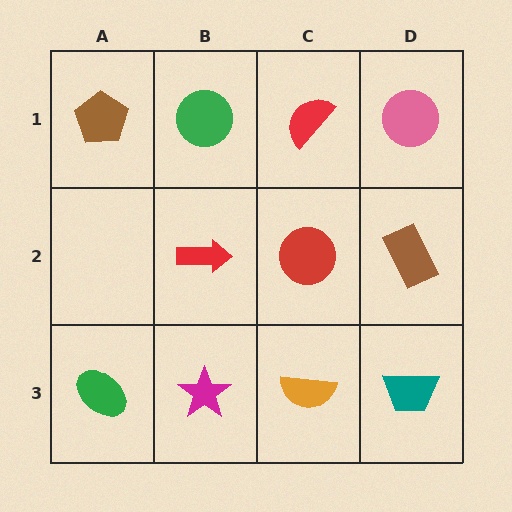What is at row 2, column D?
A brown rectangle.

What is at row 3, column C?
An orange semicircle.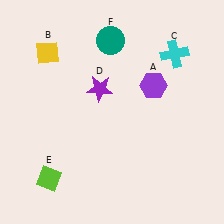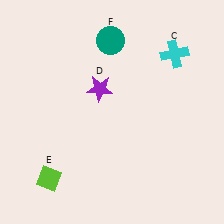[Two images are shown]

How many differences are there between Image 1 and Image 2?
There are 2 differences between the two images.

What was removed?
The yellow diamond (B), the purple hexagon (A) were removed in Image 2.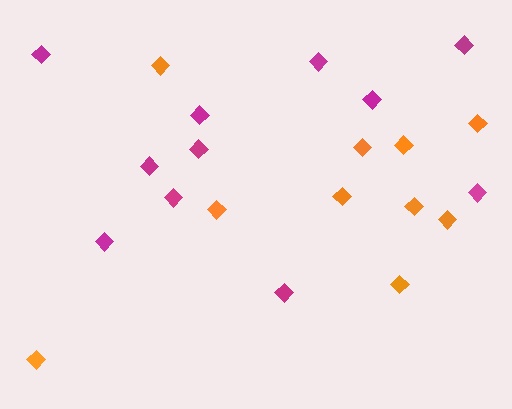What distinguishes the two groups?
There are 2 groups: one group of magenta diamonds (11) and one group of orange diamonds (10).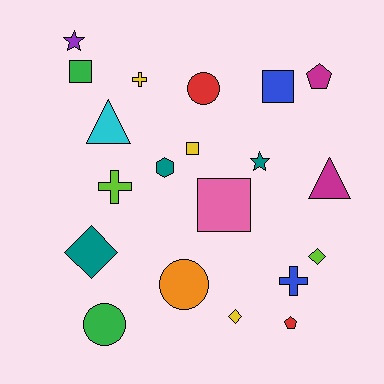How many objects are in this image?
There are 20 objects.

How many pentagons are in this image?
There are 2 pentagons.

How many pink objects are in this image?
There is 1 pink object.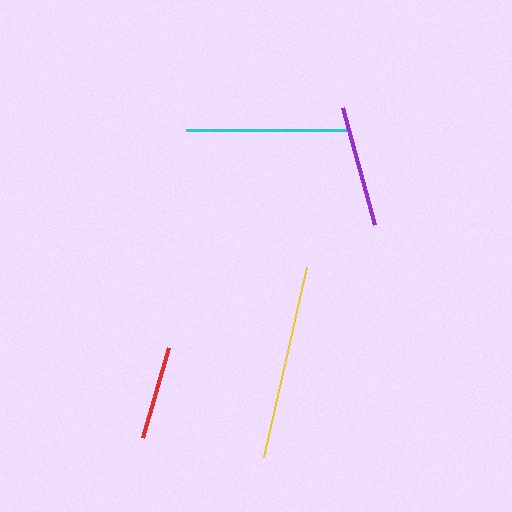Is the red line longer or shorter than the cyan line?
The cyan line is longer than the red line.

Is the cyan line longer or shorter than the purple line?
The cyan line is longer than the purple line.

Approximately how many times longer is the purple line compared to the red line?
The purple line is approximately 1.3 times the length of the red line.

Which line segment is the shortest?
The red line is the shortest at approximately 94 pixels.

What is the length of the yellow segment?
The yellow segment is approximately 194 pixels long.